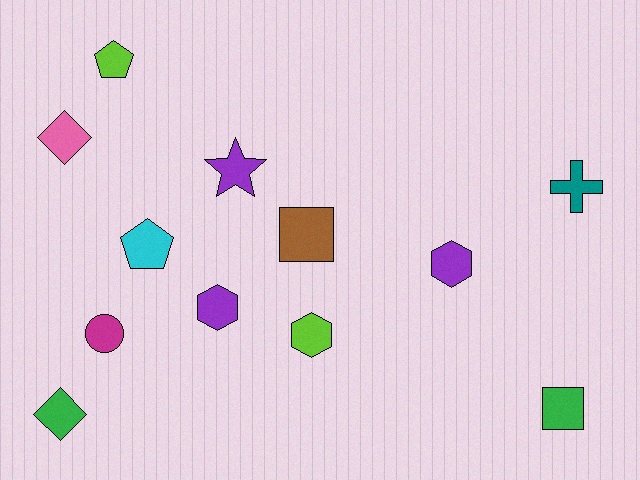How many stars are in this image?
There is 1 star.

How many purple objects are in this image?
There are 3 purple objects.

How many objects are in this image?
There are 12 objects.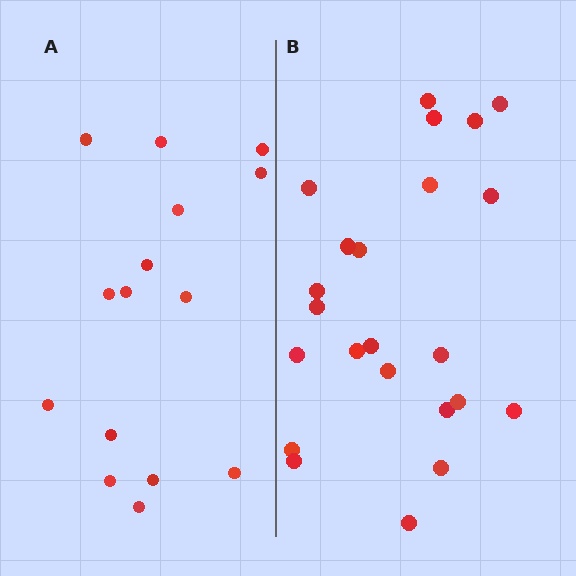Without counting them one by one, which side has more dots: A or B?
Region B (the right region) has more dots.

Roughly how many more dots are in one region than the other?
Region B has roughly 8 or so more dots than region A.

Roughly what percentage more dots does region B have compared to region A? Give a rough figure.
About 55% more.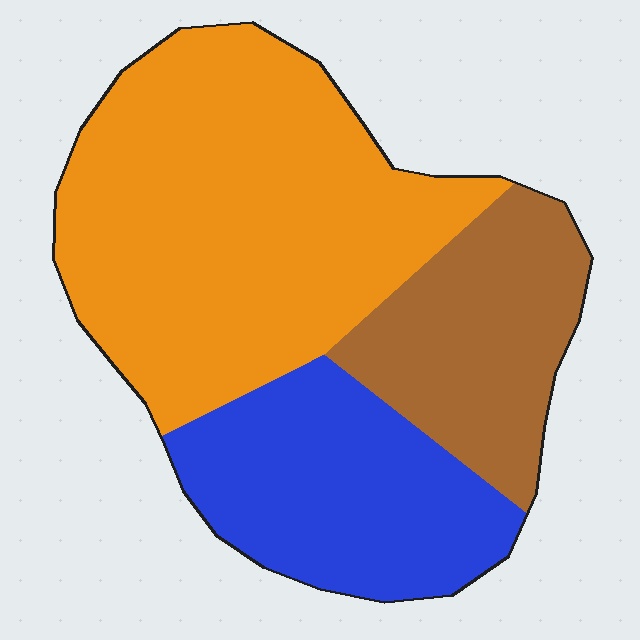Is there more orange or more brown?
Orange.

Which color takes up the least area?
Brown, at roughly 20%.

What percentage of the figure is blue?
Blue takes up between a sixth and a third of the figure.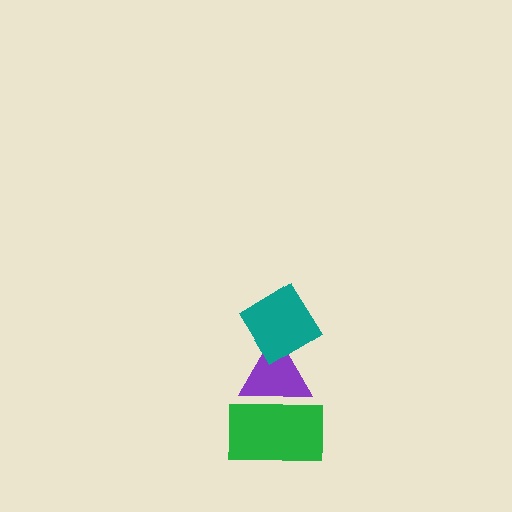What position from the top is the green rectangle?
The green rectangle is 3rd from the top.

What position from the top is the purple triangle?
The purple triangle is 2nd from the top.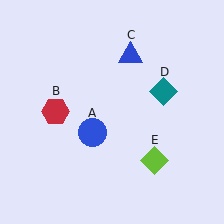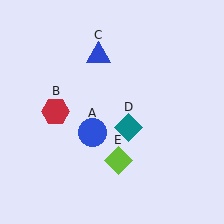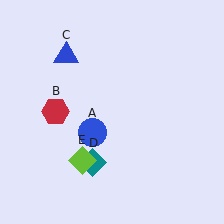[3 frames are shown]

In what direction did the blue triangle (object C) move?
The blue triangle (object C) moved left.